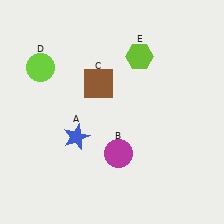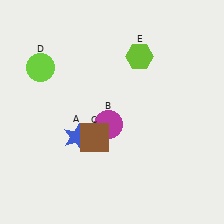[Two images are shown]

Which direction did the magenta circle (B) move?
The magenta circle (B) moved up.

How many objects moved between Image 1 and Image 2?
2 objects moved between the two images.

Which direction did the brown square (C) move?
The brown square (C) moved down.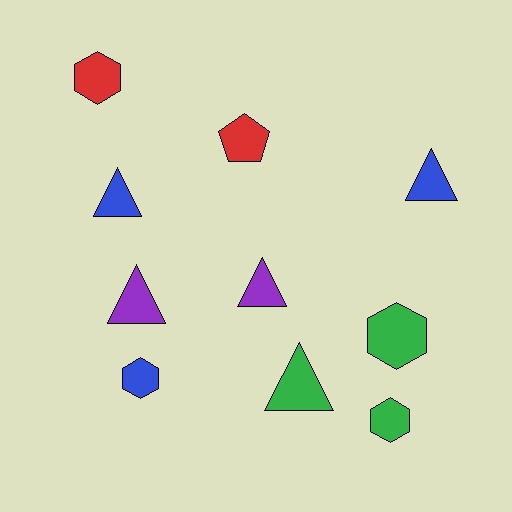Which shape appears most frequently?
Triangle, with 5 objects.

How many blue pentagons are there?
There are no blue pentagons.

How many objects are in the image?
There are 10 objects.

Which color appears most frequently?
Blue, with 3 objects.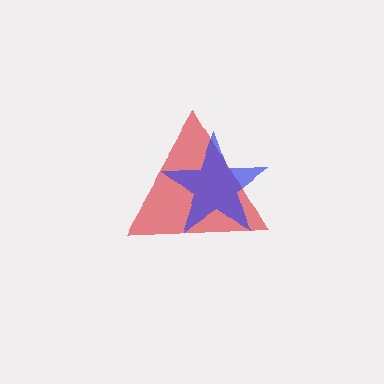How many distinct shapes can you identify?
There are 2 distinct shapes: a red triangle, a blue star.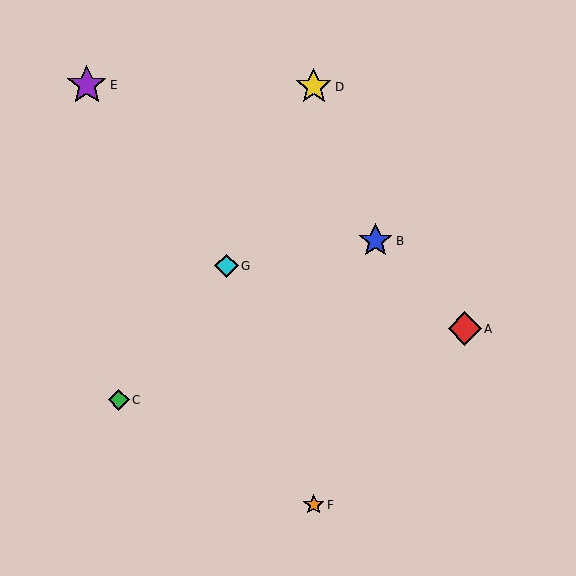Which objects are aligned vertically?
Objects D, F are aligned vertically.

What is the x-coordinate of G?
Object G is at x≈226.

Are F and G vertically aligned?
No, F is at x≈314 and G is at x≈226.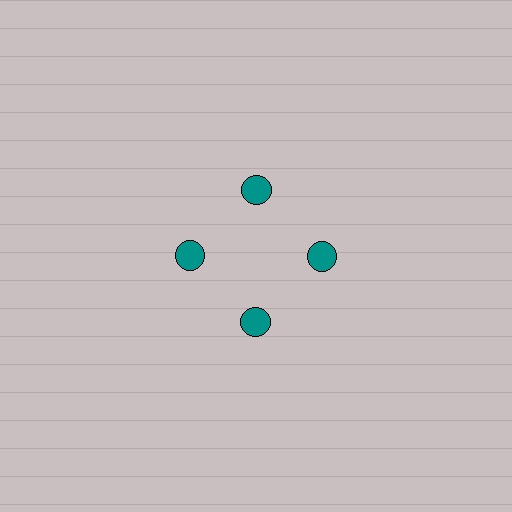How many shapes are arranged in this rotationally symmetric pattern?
There are 4 shapes, arranged in 4 groups of 1.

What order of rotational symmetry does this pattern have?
This pattern has 4-fold rotational symmetry.